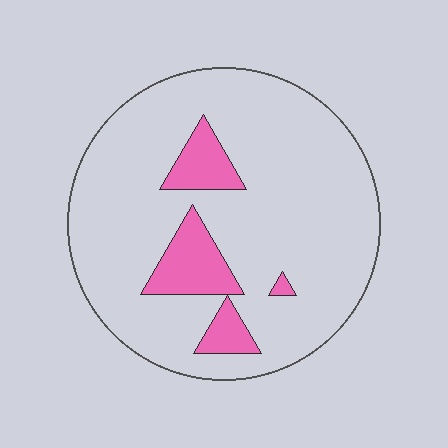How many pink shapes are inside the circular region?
4.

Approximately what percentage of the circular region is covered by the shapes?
Approximately 15%.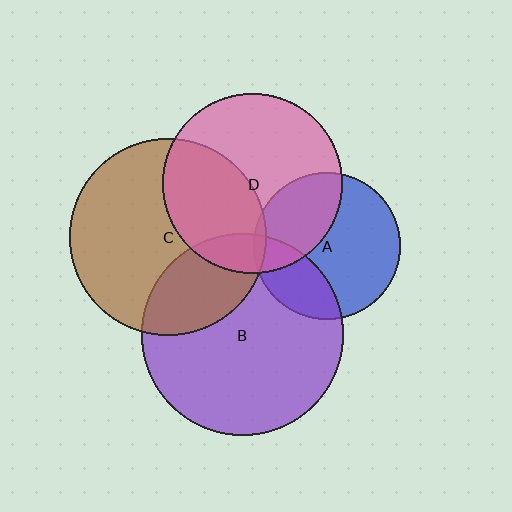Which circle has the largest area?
Circle B (purple).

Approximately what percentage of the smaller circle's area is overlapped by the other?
Approximately 5%.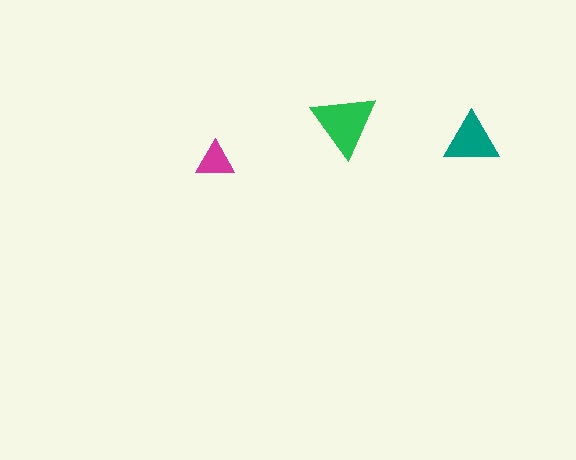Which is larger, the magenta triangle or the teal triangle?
The teal one.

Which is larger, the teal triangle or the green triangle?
The green one.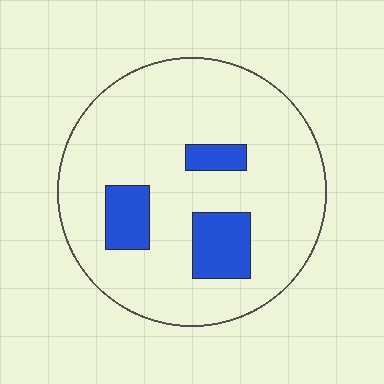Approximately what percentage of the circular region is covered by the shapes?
Approximately 15%.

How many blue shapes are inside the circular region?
3.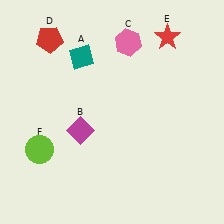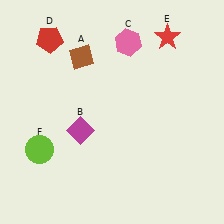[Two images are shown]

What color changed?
The diamond (A) changed from teal in Image 1 to brown in Image 2.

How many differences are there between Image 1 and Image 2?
There is 1 difference between the two images.